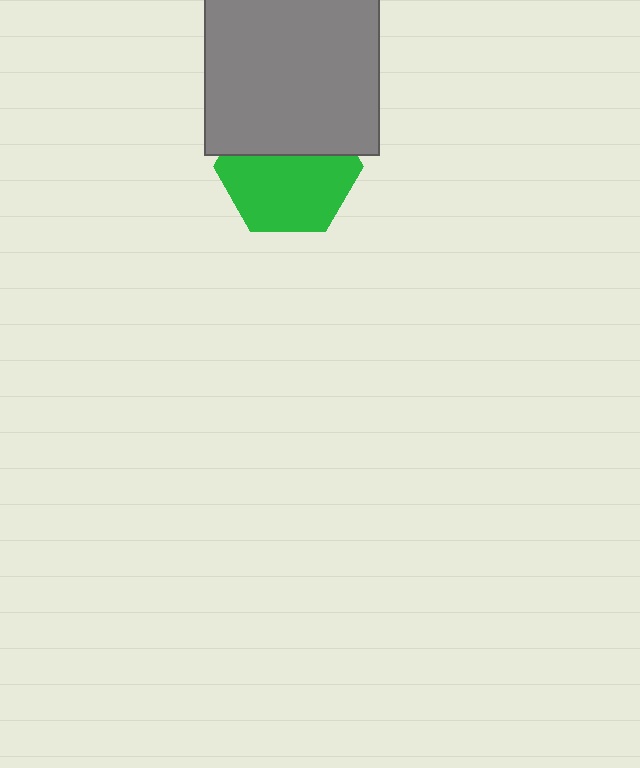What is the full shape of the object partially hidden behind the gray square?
The partially hidden object is a green hexagon.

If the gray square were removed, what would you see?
You would see the complete green hexagon.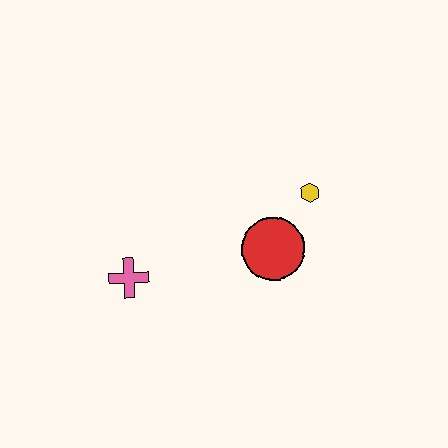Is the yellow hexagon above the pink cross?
Yes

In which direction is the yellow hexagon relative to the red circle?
The yellow hexagon is above the red circle.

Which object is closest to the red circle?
The yellow hexagon is closest to the red circle.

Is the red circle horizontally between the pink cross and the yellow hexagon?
Yes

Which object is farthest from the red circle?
The pink cross is farthest from the red circle.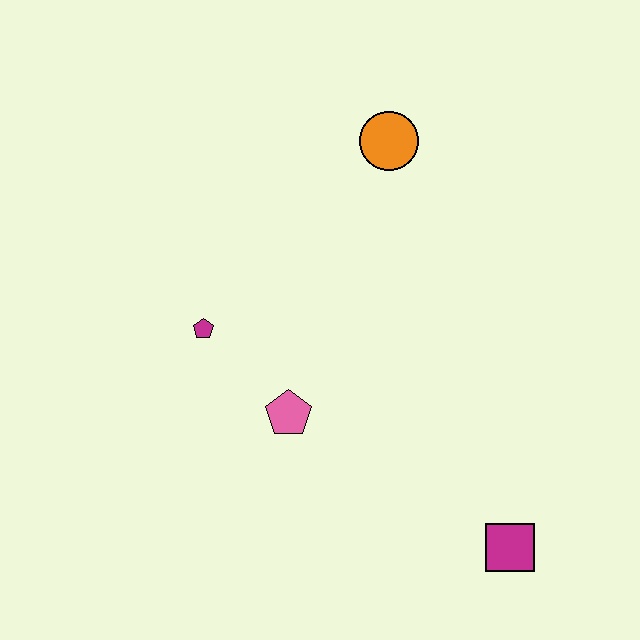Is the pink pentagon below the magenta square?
No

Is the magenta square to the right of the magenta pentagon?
Yes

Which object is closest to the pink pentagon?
The magenta pentagon is closest to the pink pentagon.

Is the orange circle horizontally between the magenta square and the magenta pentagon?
Yes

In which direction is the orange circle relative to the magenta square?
The orange circle is above the magenta square.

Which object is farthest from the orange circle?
The magenta square is farthest from the orange circle.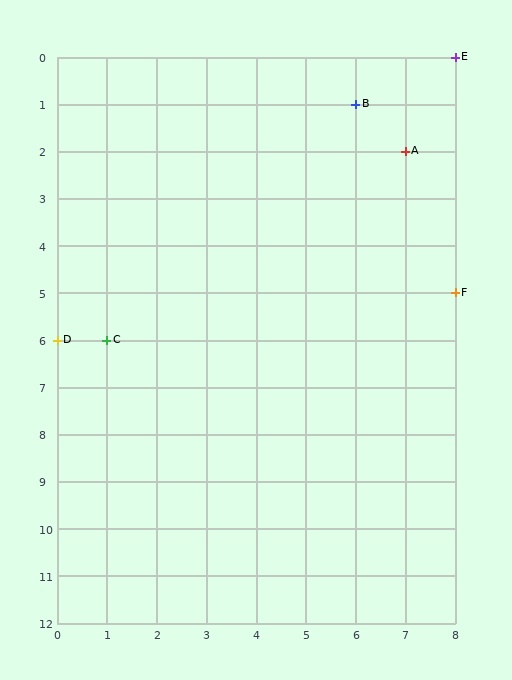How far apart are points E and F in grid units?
Points E and F are 5 rows apart.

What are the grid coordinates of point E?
Point E is at grid coordinates (8, 0).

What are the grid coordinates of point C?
Point C is at grid coordinates (1, 6).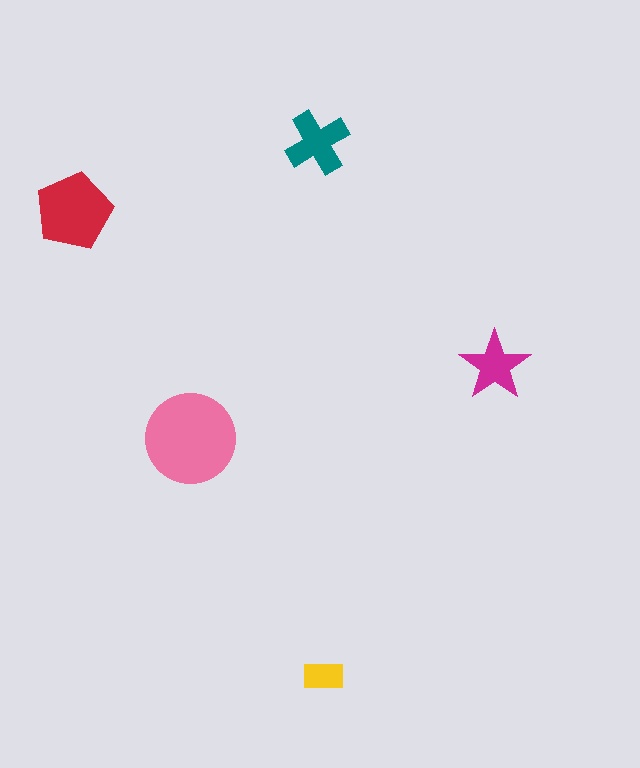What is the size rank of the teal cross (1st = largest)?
3rd.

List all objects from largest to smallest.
The pink circle, the red pentagon, the teal cross, the magenta star, the yellow rectangle.